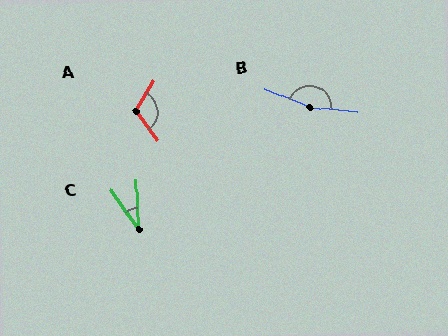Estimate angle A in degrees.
Approximately 113 degrees.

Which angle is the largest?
B, at approximately 165 degrees.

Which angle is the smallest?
C, at approximately 33 degrees.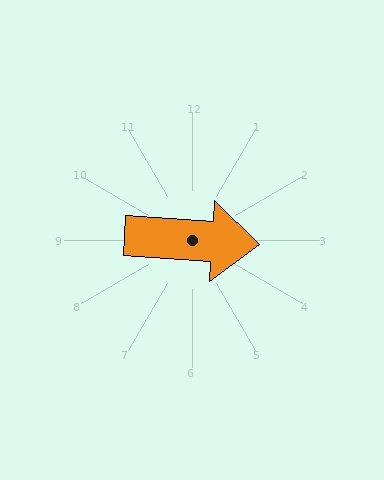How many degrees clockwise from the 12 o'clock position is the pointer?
Approximately 94 degrees.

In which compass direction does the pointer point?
East.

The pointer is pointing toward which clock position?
Roughly 3 o'clock.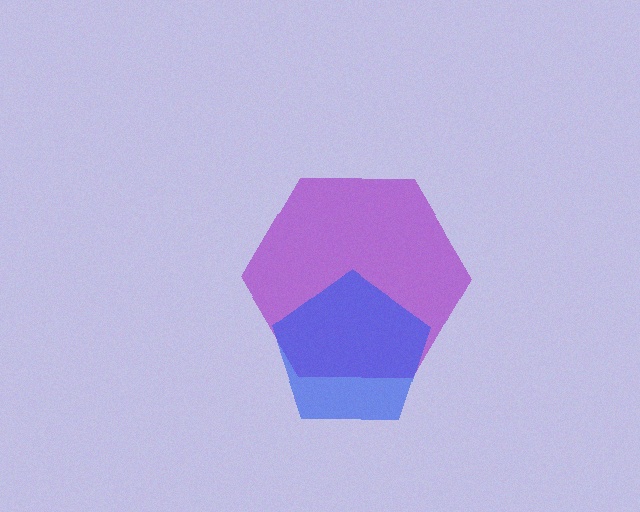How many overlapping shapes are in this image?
There are 2 overlapping shapes in the image.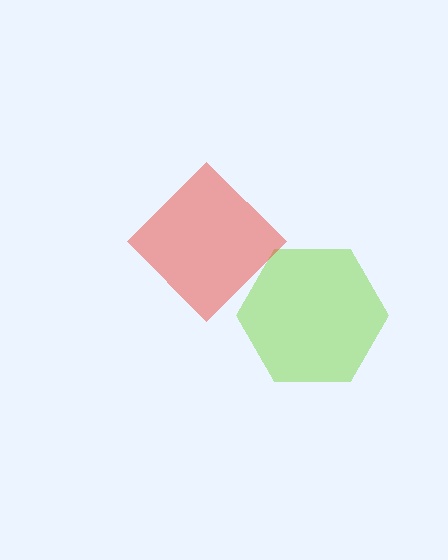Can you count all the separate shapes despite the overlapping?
Yes, there are 2 separate shapes.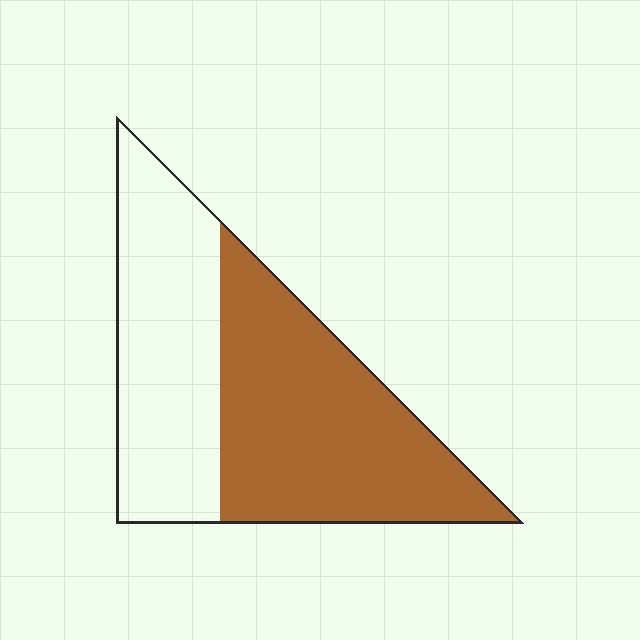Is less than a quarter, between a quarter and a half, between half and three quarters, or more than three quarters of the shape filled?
Between half and three quarters.